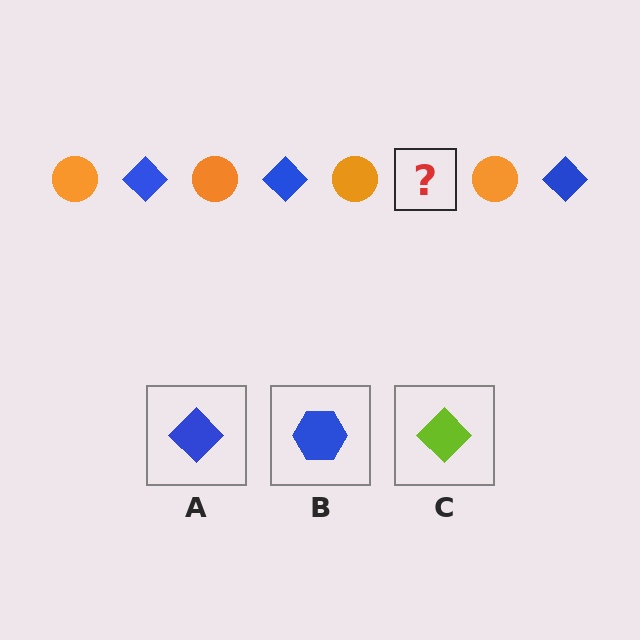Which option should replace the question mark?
Option A.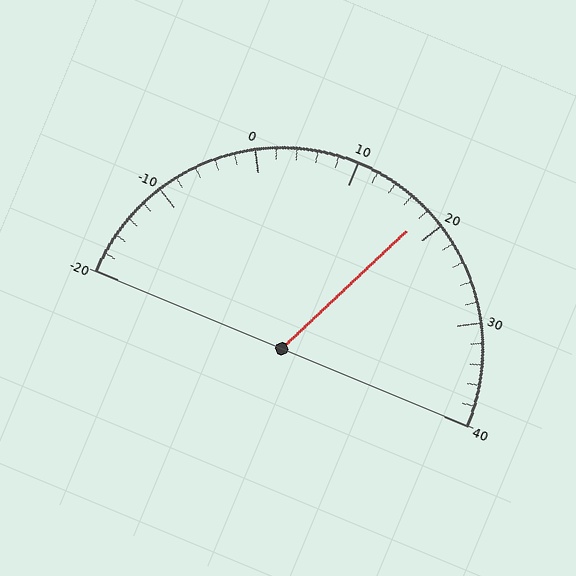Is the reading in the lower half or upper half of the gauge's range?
The reading is in the upper half of the range (-20 to 40).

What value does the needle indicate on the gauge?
The needle indicates approximately 18.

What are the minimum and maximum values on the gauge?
The gauge ranges from -20 to 40.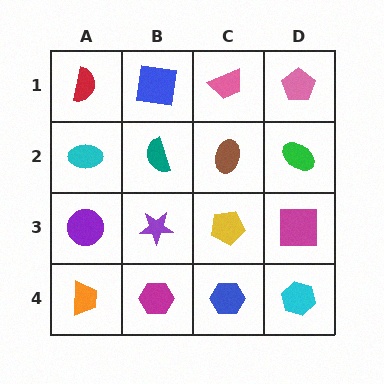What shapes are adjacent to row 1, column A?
A cyan ellipse (row 2, column A), a blue square (row 1, column B).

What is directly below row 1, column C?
A brown ellipse.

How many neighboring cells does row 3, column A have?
3.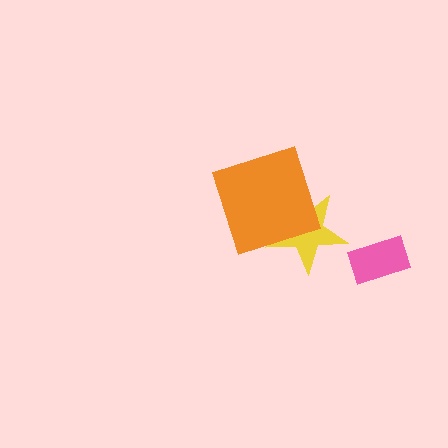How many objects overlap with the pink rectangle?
0 objects overlap with the pink rectangle.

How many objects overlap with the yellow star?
1 object overlaps with the yellow star.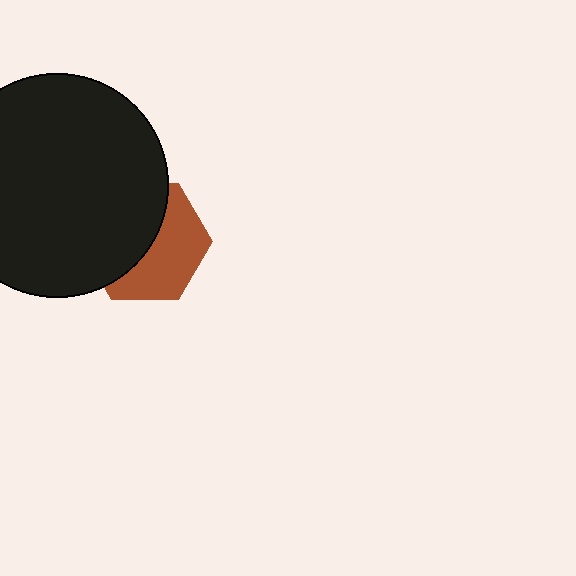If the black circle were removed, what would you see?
You would see the complete brown hexagon.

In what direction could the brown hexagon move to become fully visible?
The brown hexagon could move right. That would shift it out from behind the black circle entirely.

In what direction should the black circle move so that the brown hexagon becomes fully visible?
The black circle should move left. That is the shortest direction to clear the overlap and leave the brown hexagon fully visible.